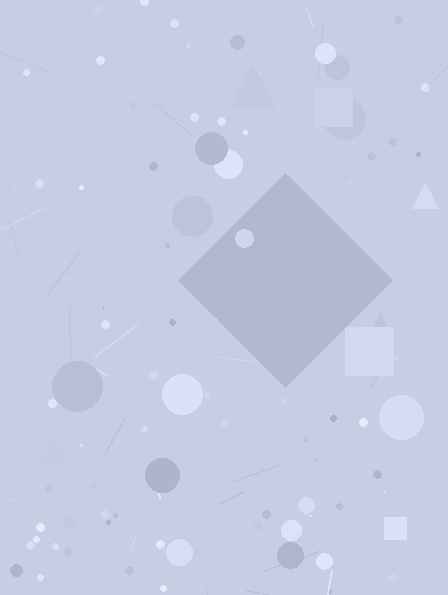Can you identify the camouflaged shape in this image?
The camouflaged shape is a diamond.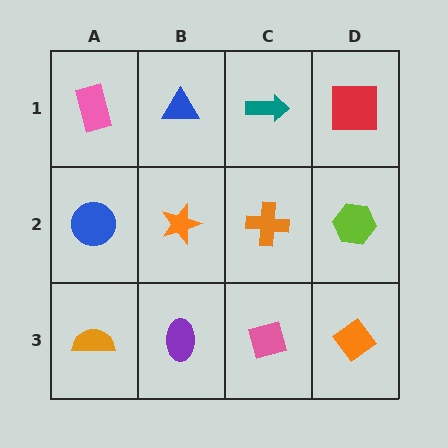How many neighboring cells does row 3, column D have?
2.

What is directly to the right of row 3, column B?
A pink square.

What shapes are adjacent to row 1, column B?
An orange star (row 2, column B), a pink rectangle (row 1, column A), a teal arrow (row 1, column C).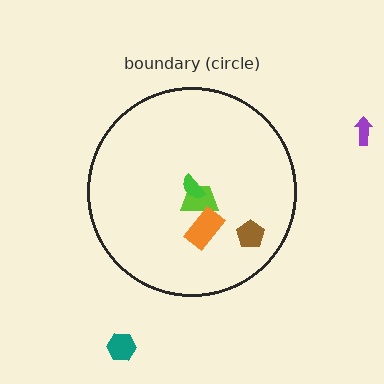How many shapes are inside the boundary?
4 inside, 2 outside.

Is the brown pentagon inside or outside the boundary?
Inside.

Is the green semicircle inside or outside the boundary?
Inside.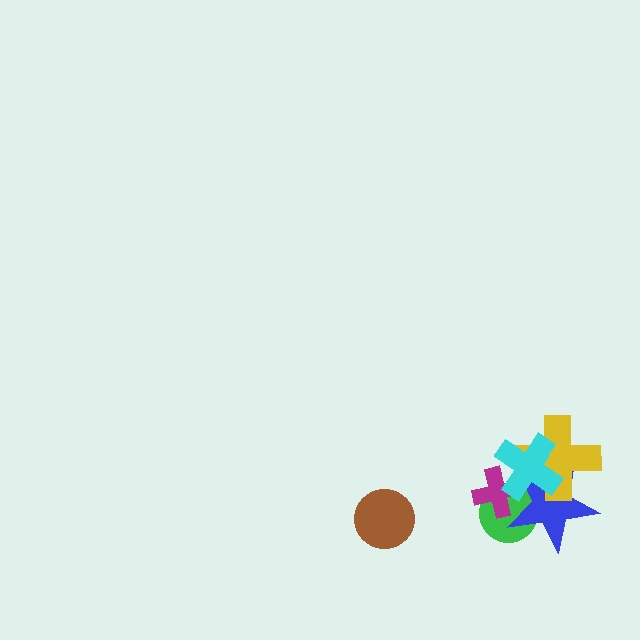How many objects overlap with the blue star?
4 objects overlap with the blue star.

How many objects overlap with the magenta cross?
3 objects overlap with the magenta cross.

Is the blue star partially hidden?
Yes, it is partially covered by another shape.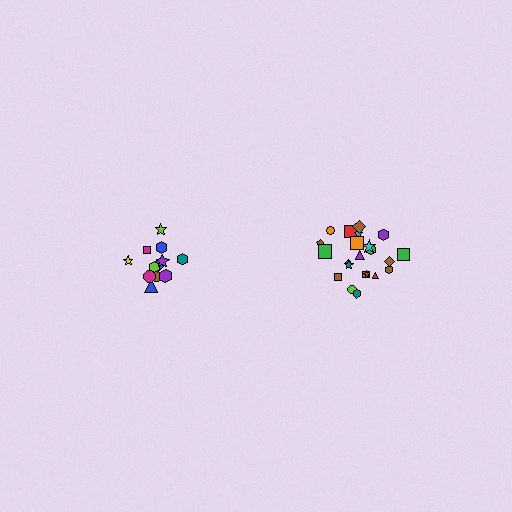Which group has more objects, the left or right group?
The right group.